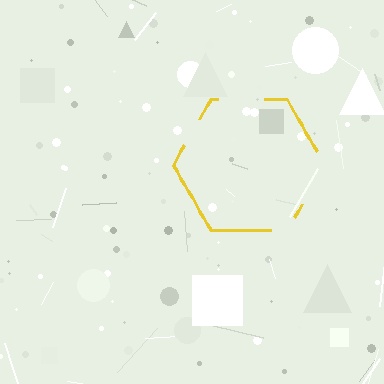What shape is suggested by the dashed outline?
The dashed outline suggests a hexagon.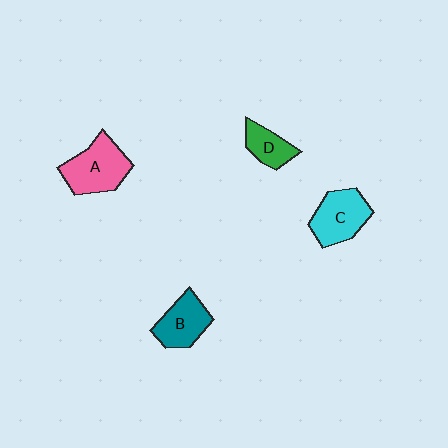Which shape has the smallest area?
Shape D (green).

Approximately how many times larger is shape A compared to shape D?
Approximately 1.8 times.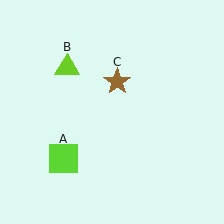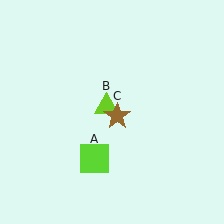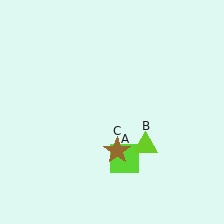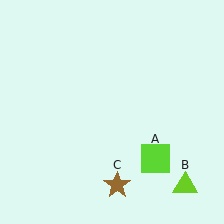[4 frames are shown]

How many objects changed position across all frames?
3 objects changed position: lime square (object A), lime triangle (object B), brown star (object C).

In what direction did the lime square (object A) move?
The lime square (object A) moved right.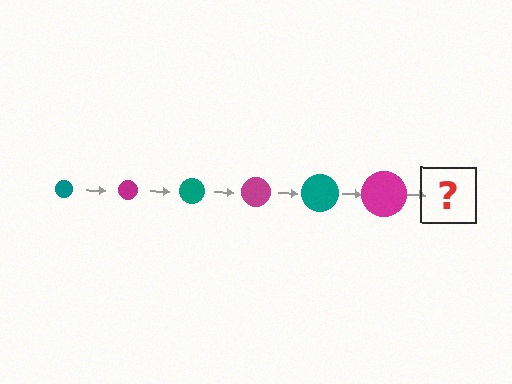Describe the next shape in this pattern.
It should be a teal circle, larger than the previous one.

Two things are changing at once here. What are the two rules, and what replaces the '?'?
The two rules are that the circle grows larger each step and the color cycles through teal and magenta. The '?' should be a teal circle, larger than the previous one.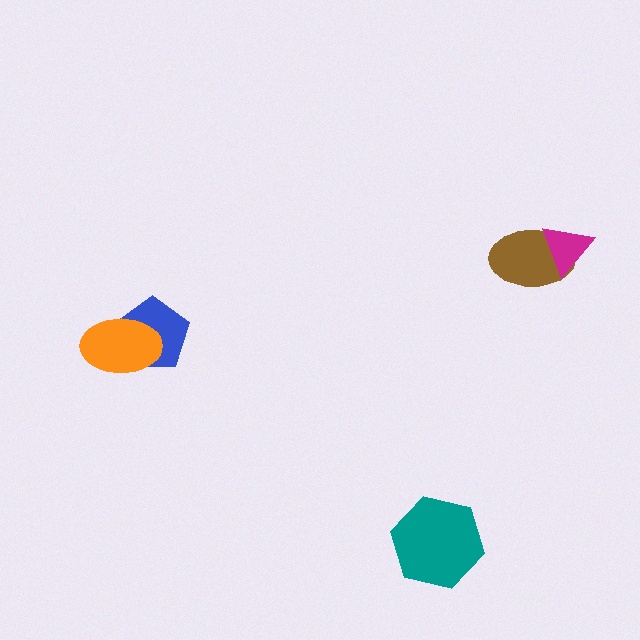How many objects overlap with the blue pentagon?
1 object overlaps with the blue pentagon.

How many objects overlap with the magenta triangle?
1 object overlaps with the magenta triangle.